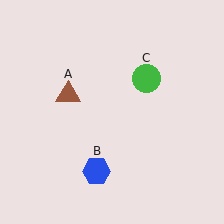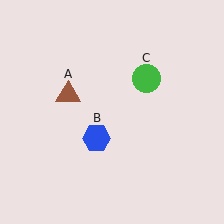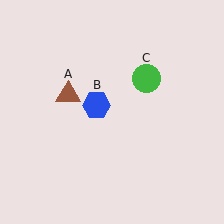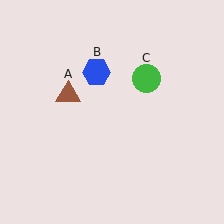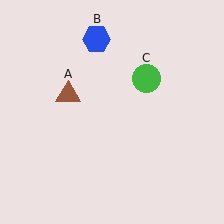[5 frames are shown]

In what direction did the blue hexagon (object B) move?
The blue hexagon (object B) moved up.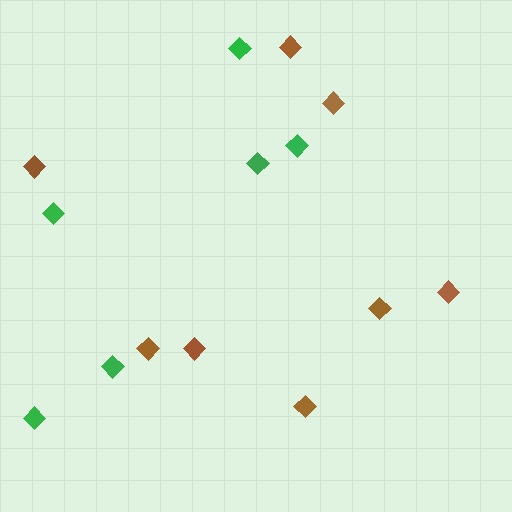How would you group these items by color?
There are 2 groups: one group of brown diamonds (8) and one group of green diamonds (6).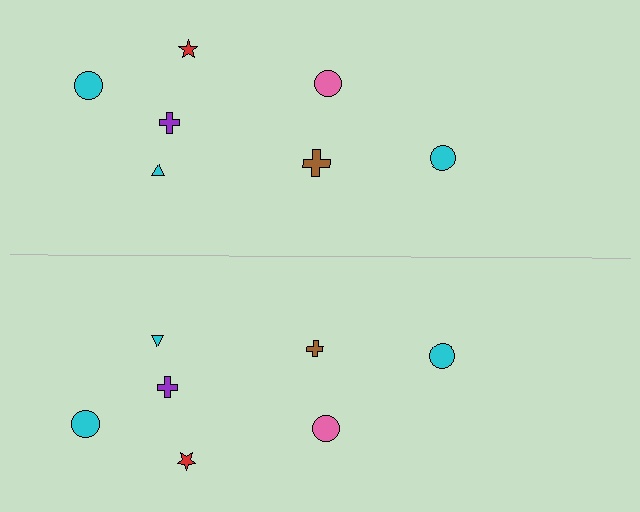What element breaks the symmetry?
The brown cross on the bottom side has a different size than its mirror counterpart.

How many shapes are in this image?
There are 14 shapes in this image.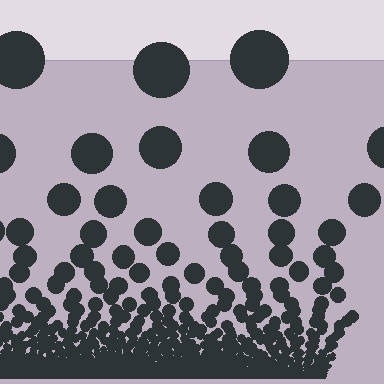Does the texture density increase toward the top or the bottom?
Density increases toward the bottom.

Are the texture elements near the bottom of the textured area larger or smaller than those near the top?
Smaller. The gradient is inverted — elements near the bottom are smaller and denser.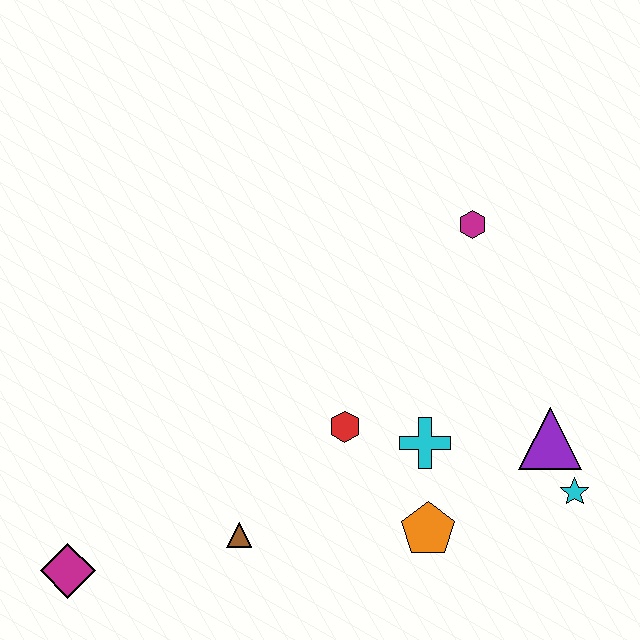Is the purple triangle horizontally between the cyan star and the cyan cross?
Yes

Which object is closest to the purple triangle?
The cyan star is closest to the purple triangle.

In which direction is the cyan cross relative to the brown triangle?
The cyan cross is to the right of the brown triangle.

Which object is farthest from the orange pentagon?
The magenta diamond is farthest from the orange pentagon.